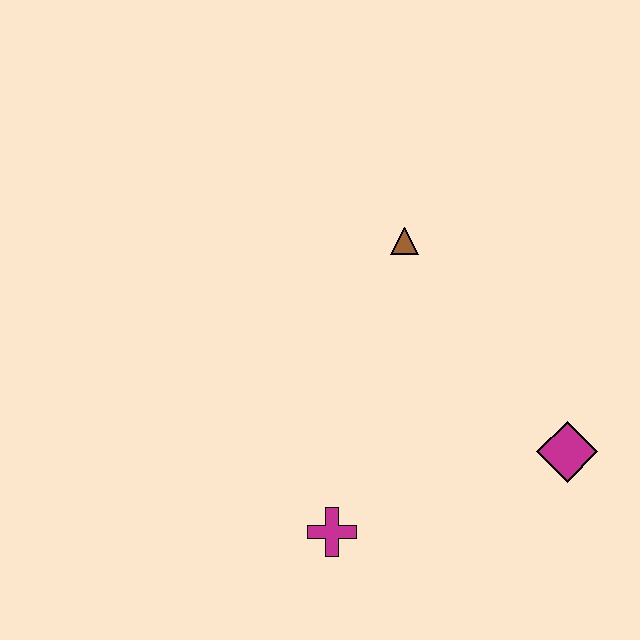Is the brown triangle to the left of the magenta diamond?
Yes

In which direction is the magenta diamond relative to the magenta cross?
The magenta diamond is to the right of the magenta cross.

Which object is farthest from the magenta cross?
The brown triangle is farthest from the magenta cross.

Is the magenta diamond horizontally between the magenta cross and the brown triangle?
No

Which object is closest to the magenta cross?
The magenta diamond is closest to the magenta cross.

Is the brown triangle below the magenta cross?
No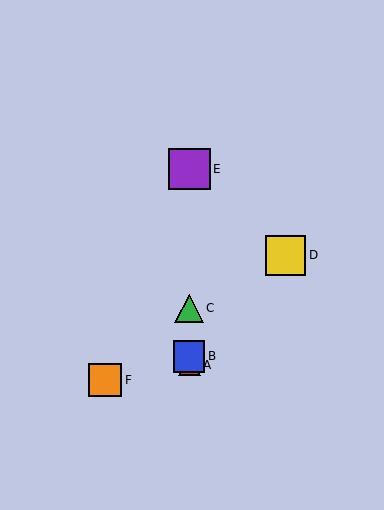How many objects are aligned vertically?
4 objects (A, B, C, E) are aligned vertically.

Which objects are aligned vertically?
Objects A, B, C, E are aligned vertically.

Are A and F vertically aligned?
No, A is at x≈189 and F is at x≈105.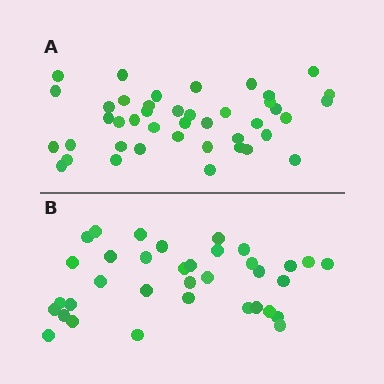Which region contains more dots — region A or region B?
Region A (the top region) has more dots.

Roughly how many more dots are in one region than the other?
Region A has roughly 8 or so more dots than region B.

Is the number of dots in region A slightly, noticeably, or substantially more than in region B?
Region A has only slightly more — the two regions are fairly close. The ratio is roughly 1.2 to 1.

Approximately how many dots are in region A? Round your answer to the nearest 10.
About 40 dots. (The exact count is 42, which rounds to 40.)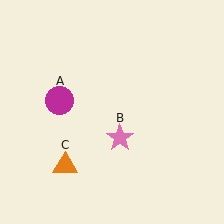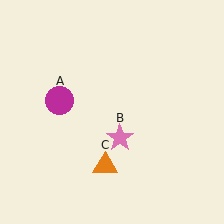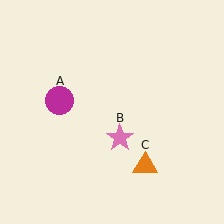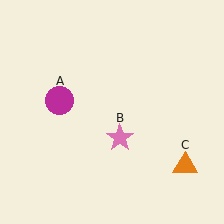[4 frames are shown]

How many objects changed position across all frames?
1 object changed position: orange triangle (object C).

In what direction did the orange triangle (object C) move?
The orange triangle (object C) moved right.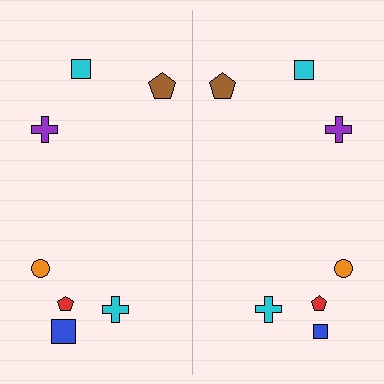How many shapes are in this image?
There are 14 shapes in this image.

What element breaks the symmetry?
The blue square on the right side has a different size than its mirror counterpart.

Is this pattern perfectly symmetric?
No, the pattern is not perfectly symmetric. The blue square on the right side has a different size than its mirror counterpart.